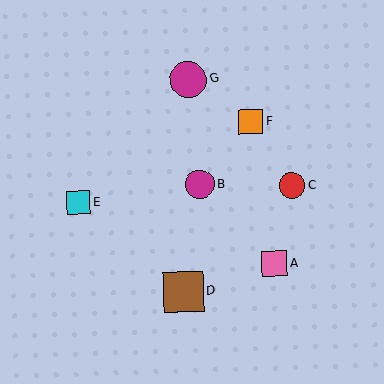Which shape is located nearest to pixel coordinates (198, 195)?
The magenta circle (labeled B) at (200, 184) is nearest to that location.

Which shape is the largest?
The brown square (labeled D) is the largest.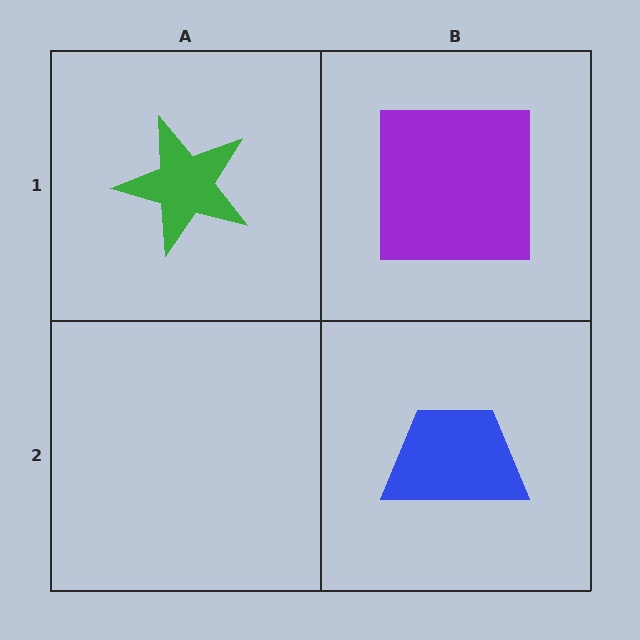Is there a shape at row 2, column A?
No, that cell is empty.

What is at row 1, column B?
A purple square.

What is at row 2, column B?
A blue trapezoid.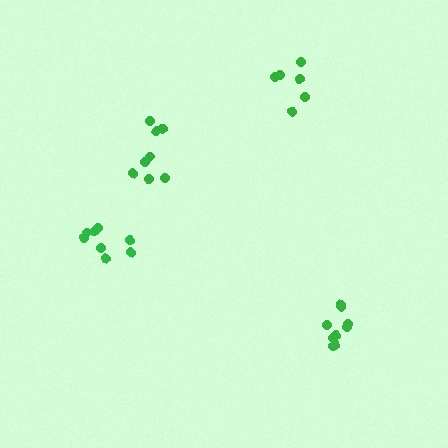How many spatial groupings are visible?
There are 4 spatial groupings.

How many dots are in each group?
Group 1: 9 dots, Group 2: 9 dots, Group 3: 8 dots, Group 4: 6 dots (32 total).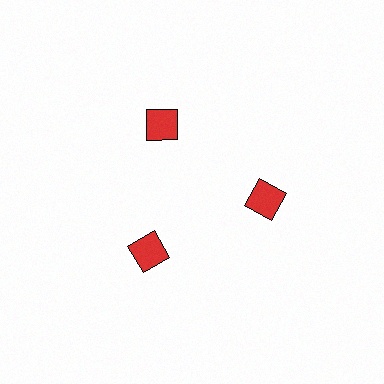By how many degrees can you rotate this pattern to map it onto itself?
The pattern maps onto itself every 120 degrees of rotation.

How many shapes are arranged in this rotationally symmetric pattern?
There are 3 shapes, arranged in 3 groups of 1.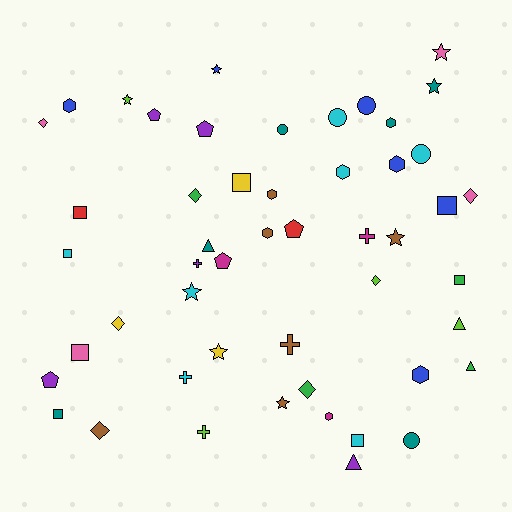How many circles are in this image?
There are 5 circles.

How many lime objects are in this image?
There are 4 lime objects.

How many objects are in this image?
There are 50 objects.